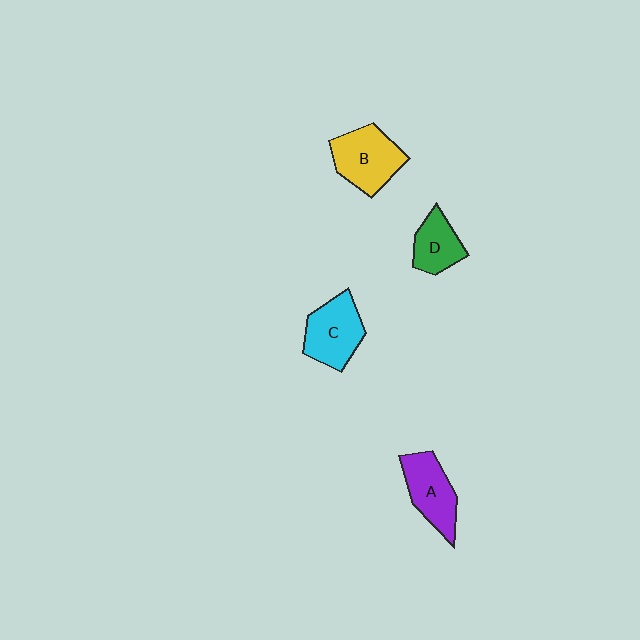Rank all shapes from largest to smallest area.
From largest to smallest: B (yellow), C (cyan), A (purple), D (green).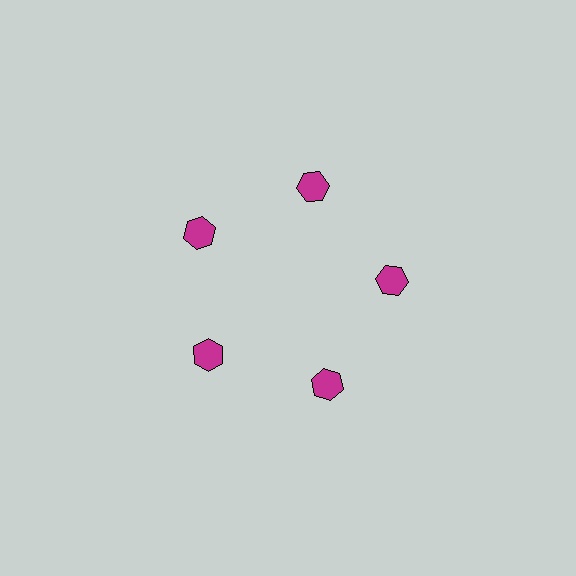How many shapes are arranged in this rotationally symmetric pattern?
There are 5 shapes, arranged in 5 groups of 1.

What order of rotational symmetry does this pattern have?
This pattern has 5-fold rotational symmetry.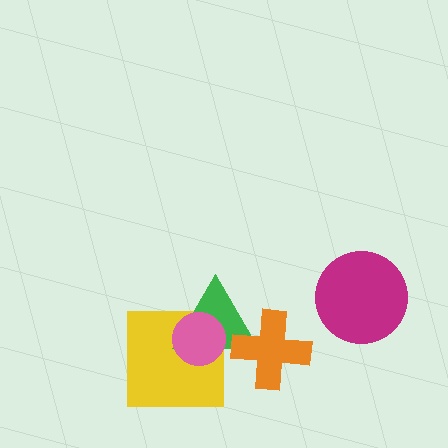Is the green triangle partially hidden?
Yes, it is partially covered by another shape.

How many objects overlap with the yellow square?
2 objects overlap with the yellow square.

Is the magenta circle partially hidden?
No, no other shape covers it.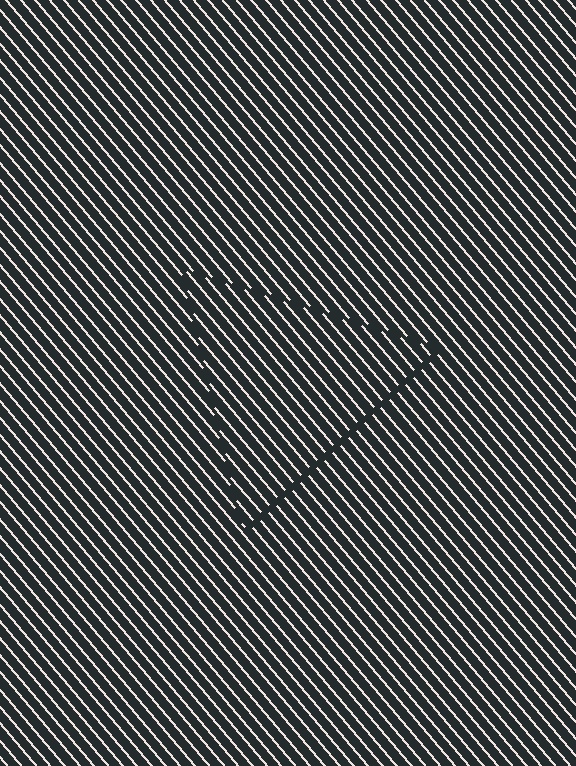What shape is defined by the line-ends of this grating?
An illusory triangle. The interior of the shape contains the same grating, shifted by half a period — the contour is defined by the phase discontinuity where line-ends from the inner and outer gratings abut.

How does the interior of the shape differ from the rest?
The interior of the shape contains the same grating, shifted by half a period — the contour is defined by the phase discontinuity where line-ends from the inner and outer gratings abut.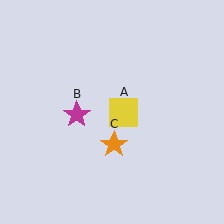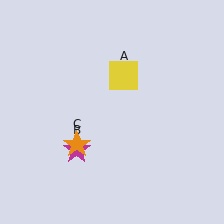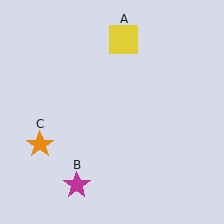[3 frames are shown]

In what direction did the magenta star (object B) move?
The magenta star (object B) moved down.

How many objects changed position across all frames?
3 objects changed position: yellow square (object A), magenta star (object B), orange star (object C).